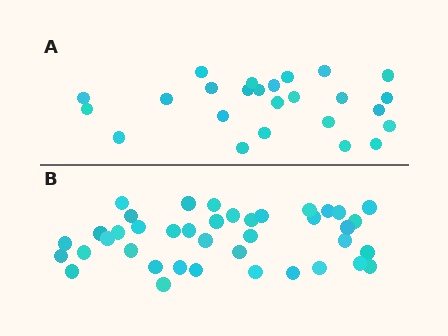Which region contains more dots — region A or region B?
Region B (the bottom region) has more dots.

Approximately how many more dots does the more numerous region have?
Region B has approximately 15 more dots than region A.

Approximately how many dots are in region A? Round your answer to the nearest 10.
About 20 dots. (The exact count is 25, which rounds to 20.)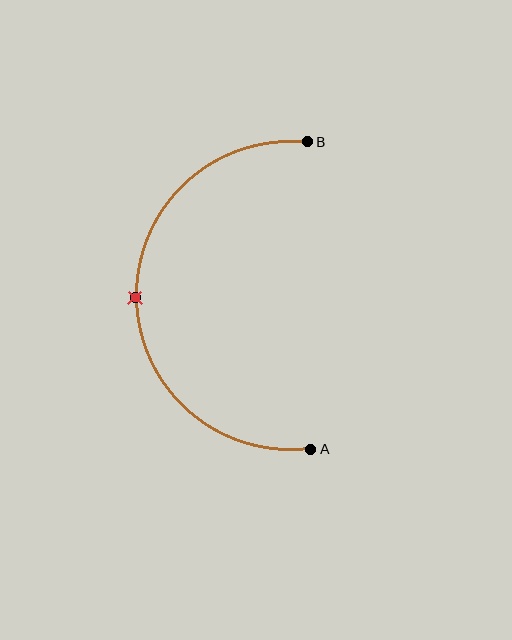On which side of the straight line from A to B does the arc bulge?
The arc bulges to the left of the straight line connecting A and B.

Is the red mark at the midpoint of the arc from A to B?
Yes. The red mark lies on the arc at equal arc-length from both A and B — it is the arc midpoint.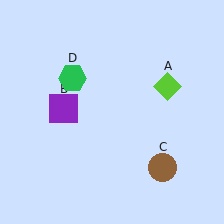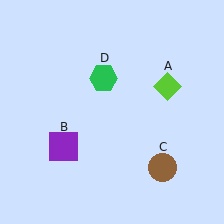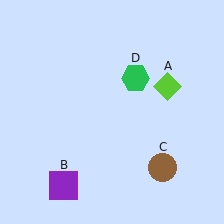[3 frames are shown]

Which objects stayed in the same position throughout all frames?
Lime diamond (object A) and brown circle (object C) remained stationary.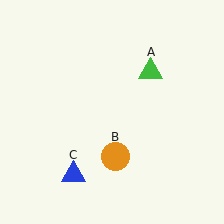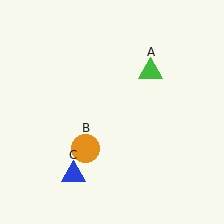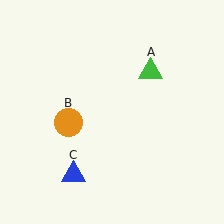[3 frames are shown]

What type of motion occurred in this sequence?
The orange circle (object B) rotated clockwise around the center of the scene.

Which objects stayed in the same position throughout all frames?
Green triangle (object A) and blue triangle (object C) remained stationary.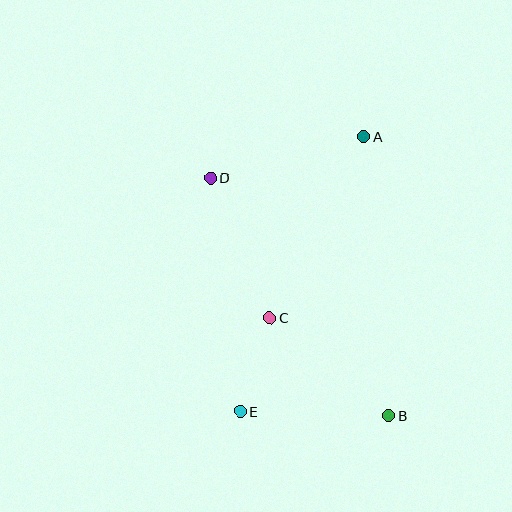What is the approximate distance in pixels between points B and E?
The distance between B and E is approximately 148 pixels.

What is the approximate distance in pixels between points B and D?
The distance between B and D is approximately 297 pixels.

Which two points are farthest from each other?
Points A and E are farthest from each other.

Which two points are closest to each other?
Points C and E are closest to each other.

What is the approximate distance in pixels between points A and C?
The distance between A and C is approximately 204 pixels.